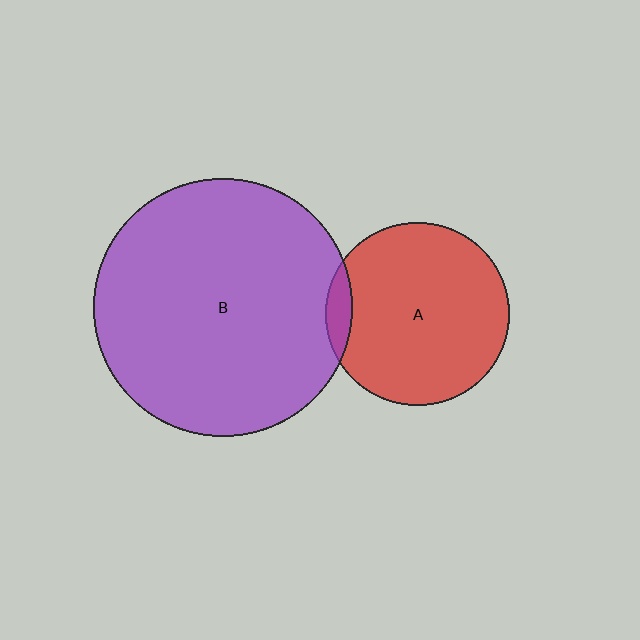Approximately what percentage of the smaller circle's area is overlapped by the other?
Approximately 5%.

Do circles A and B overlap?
Yes.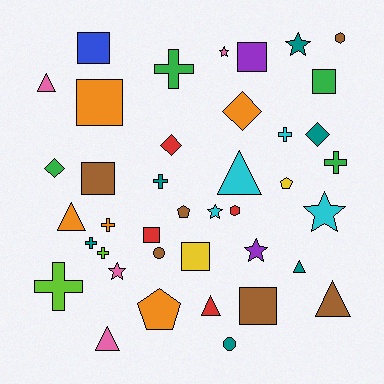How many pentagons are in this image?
There are 3 pentagons.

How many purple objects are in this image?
There are 2 purple objects.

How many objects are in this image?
There are 40 objects.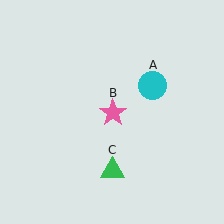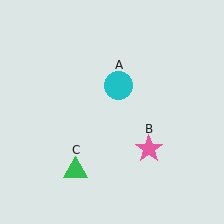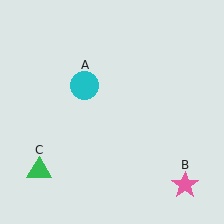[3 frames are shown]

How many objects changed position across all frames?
3 objects changed position: cyan circle (object A), pink star (object B), green triangle (object C).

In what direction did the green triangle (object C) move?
The green triangle (object C) moved left.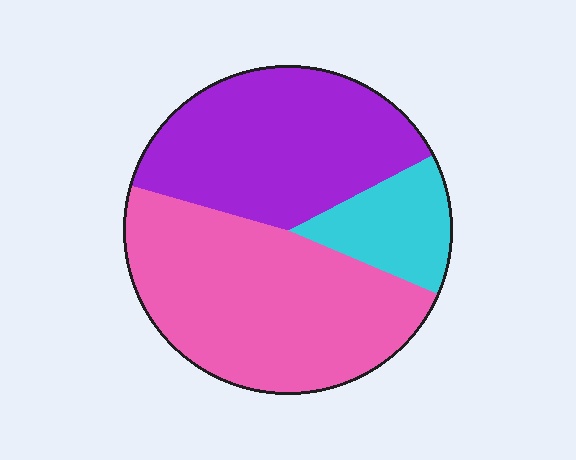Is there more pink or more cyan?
Pink.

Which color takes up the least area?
Cyan, at roughly 15%.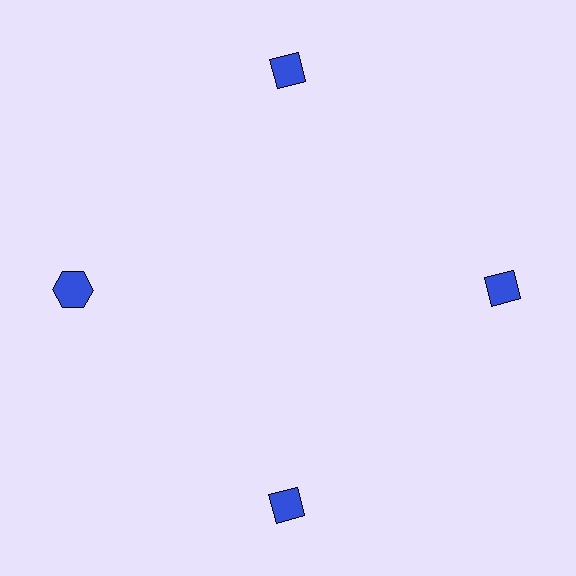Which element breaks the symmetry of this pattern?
The blue hexagon at roughly the 9 o'clock position breaks the symmetry. All other shapes are blue diamonds.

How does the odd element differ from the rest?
It has a different shape: hexagon instead of diamond.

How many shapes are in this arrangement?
There are 4 shapes arranged in a ring pattern.